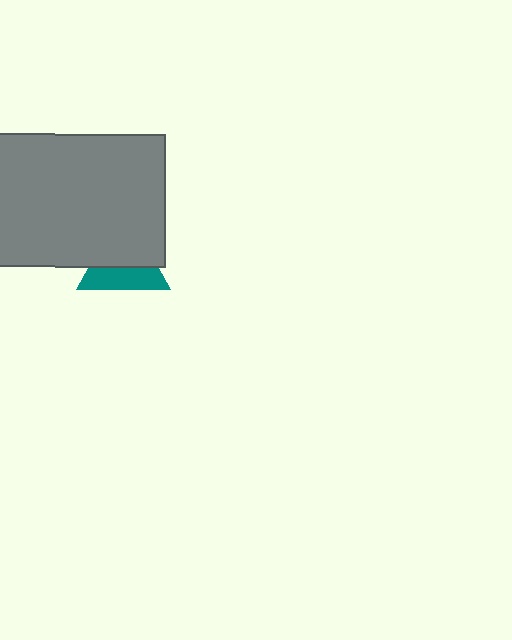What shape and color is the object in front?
The object in front is a gray rectangle.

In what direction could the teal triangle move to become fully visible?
The teal triangle could move down. That would shift it out from behind the gray rectangle entirely.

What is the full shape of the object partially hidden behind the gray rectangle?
The partially hidden object is a teal triangle.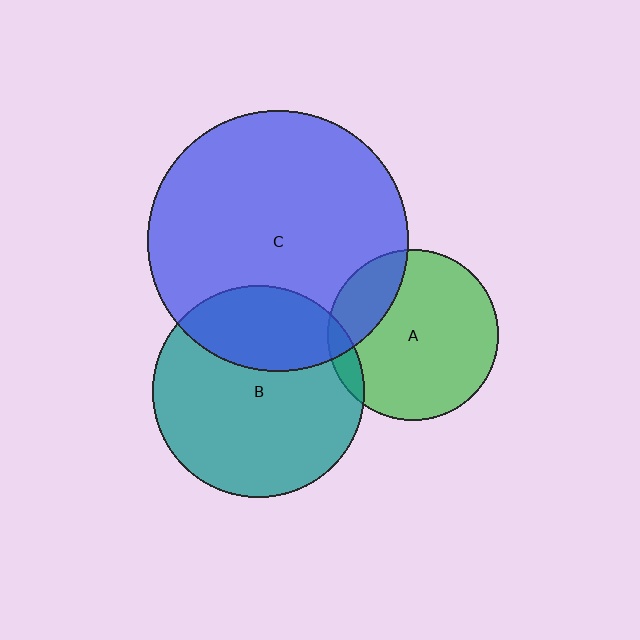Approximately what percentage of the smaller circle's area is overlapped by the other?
Approximately 10%.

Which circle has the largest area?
Circle C (blue).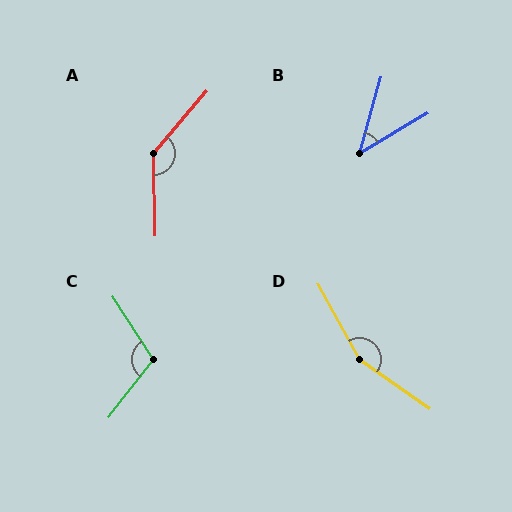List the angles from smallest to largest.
B (44°), C (109°), A (139°), D (154°).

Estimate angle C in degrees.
Approximately 109 degrees.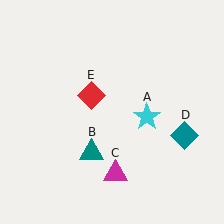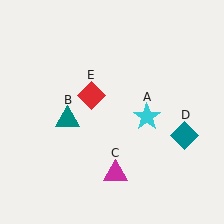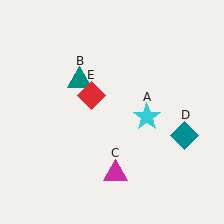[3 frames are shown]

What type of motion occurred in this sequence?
The teal triangle (object B) rotated clockwise around the center of the scene.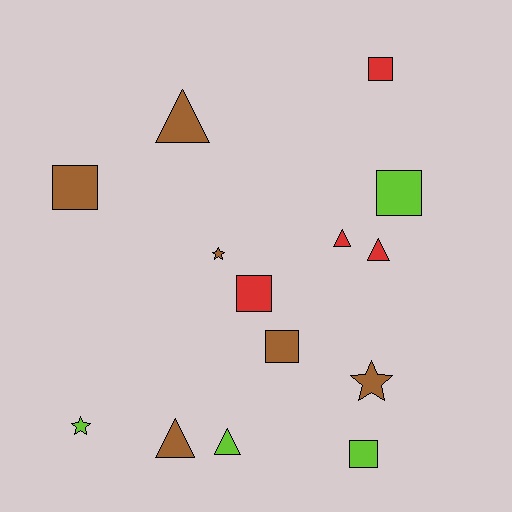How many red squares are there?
There are 2 red squares.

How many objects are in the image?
There are 14 objects.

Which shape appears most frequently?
Square, with 6 objects.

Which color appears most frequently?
Brown, with 6 objects.